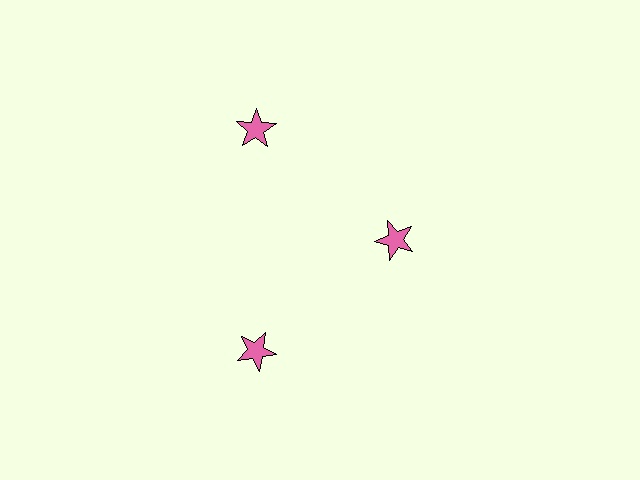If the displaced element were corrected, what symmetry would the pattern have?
It would have 3-fold rotational symmetry — the pattern would map onto itself every 120 degrees.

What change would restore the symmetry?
The symmetry would be restored by moving it outward, back onto the ring so that all 3 stars sit at equal angles and equal distance from the center.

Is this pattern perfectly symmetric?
No. The 3 pink stars are arranged in a ring, but one element near the 3 o'clock position is pulled inward toward the center, breaking the 3-fold rotational symmetry.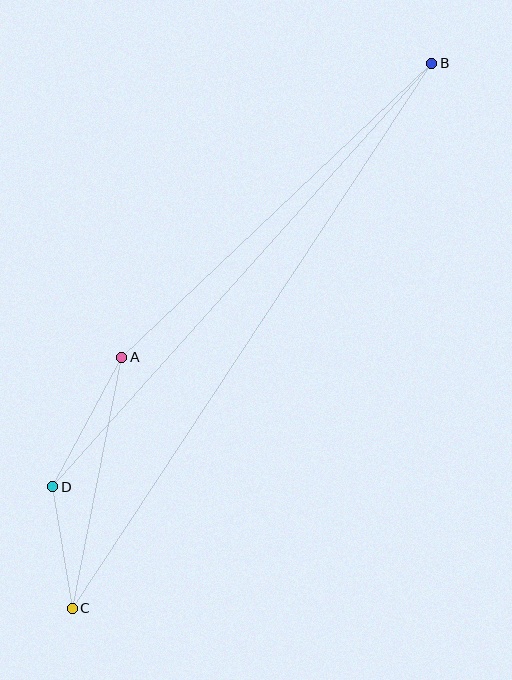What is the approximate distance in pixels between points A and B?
The distance between A and B is approximately 427 pixels.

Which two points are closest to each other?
Points C and D are closest to each other.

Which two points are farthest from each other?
Points B and C are farthest from each other.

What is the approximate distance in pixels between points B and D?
The distance between B and D is approximately 568 pixels.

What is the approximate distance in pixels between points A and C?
The distance between A and C is approximately 256 pixels.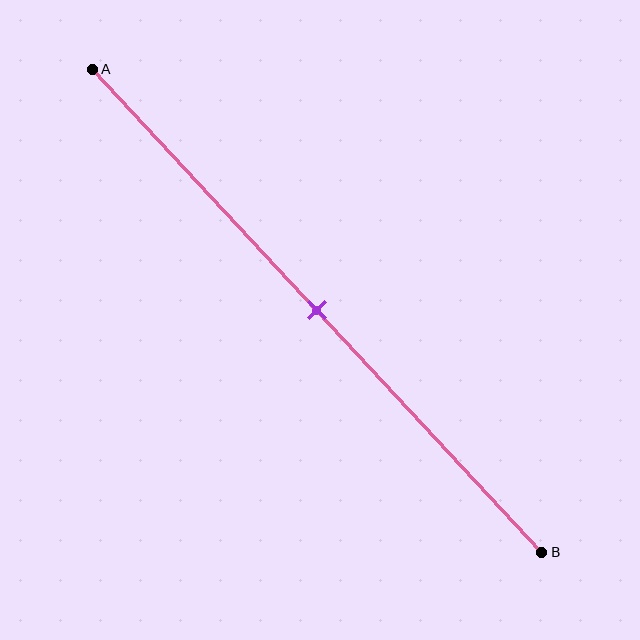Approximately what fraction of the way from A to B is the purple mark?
The purple mark is approximately 50% of the way from A to B.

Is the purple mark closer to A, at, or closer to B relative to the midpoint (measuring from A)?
The purple mark is approximately at the midpoint of segment AB.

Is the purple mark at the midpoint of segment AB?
Yes, the mark is approximately at the midpoint.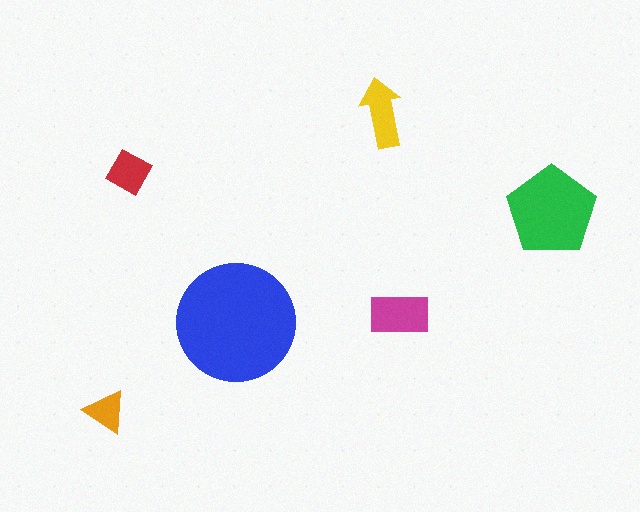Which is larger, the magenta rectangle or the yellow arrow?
The magenta rectangle.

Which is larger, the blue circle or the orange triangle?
The blue circle.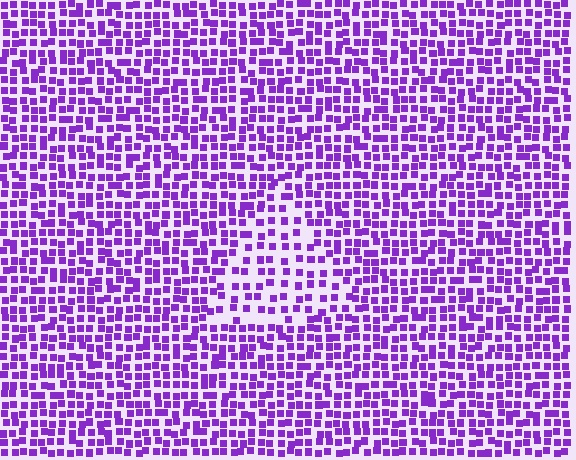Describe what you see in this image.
The image contains small purple elements arranged at two different densities. A triangle-shaped region is visible where the elements are less densely packed than the surrounding area.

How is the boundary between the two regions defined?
The boundary is defined by a change in element density (approximately 1.8x ratio). All elements are the same color, size, and shape.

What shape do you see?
I see a triangle.